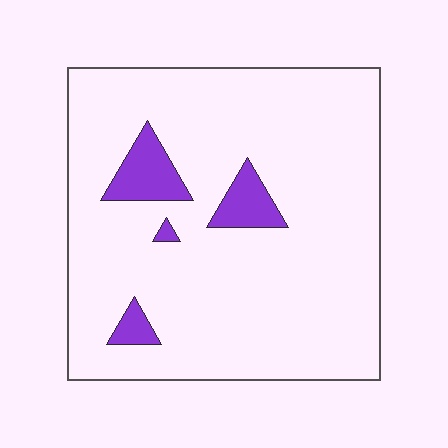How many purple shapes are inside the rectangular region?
4.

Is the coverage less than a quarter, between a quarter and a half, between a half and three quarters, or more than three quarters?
Less than a quarter.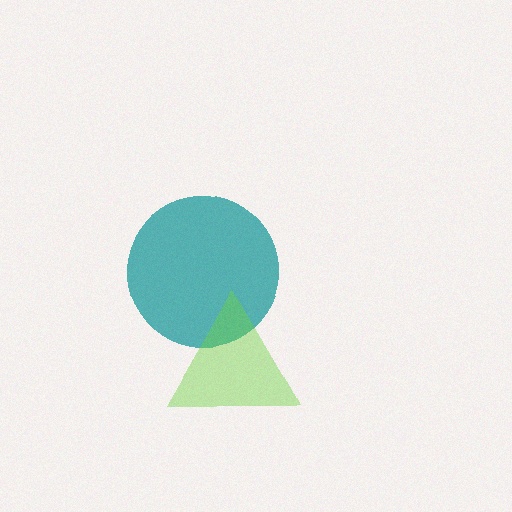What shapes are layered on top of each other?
The layered shapes are: a teal circle, a lime triangle.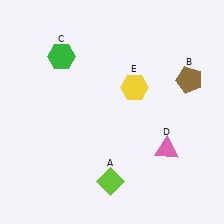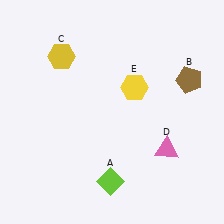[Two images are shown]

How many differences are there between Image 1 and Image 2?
There is 1 difference between the two images.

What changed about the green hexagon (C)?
In Image 1, C is green. In Image 2, it changed to yellow.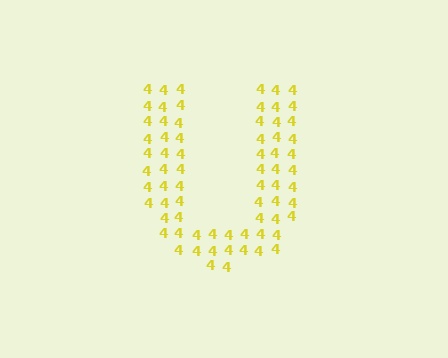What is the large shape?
The large shape is the letter U.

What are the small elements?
The small elements are digit 4's.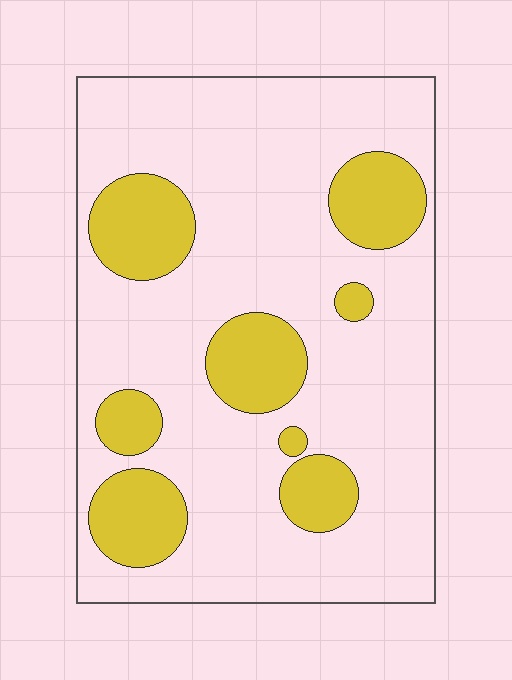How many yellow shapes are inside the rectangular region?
8.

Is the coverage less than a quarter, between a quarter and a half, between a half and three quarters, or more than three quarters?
Less than a quarter.